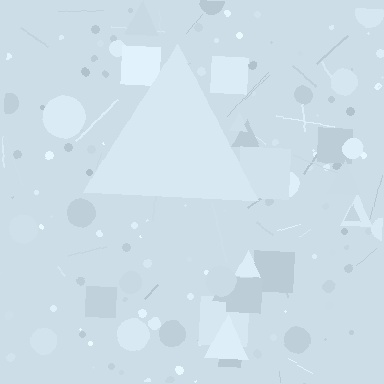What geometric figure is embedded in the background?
A triangle is embedded in the background.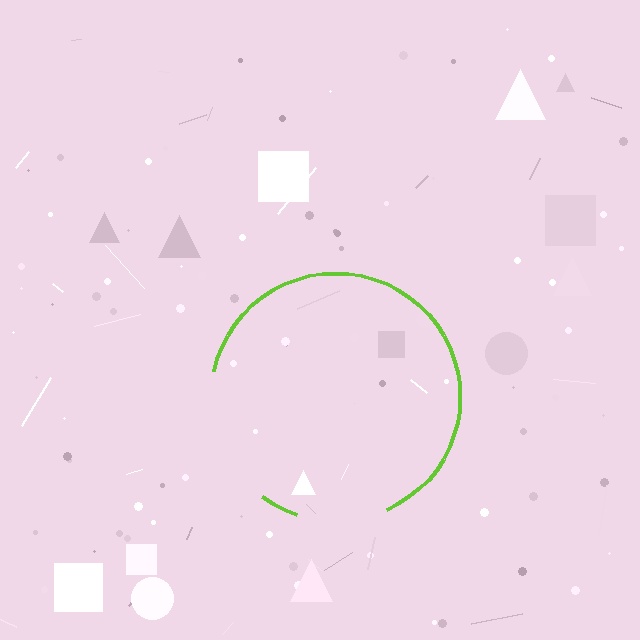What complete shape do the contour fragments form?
The contour fragments form a circle.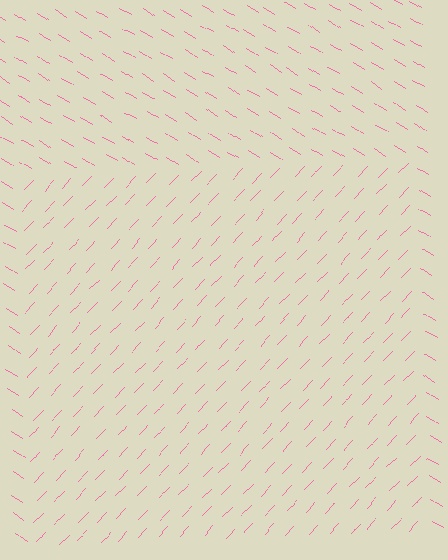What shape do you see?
I see a rectangle.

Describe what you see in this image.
The image is filled with small pink line segments. A rectangle region in the image has lines oriented differently from the surrounding lines, creating a visible texture boundary.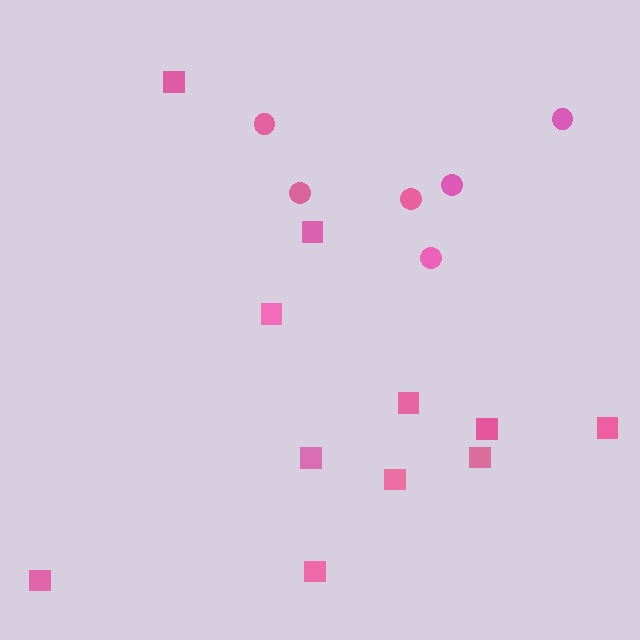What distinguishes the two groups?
There are 2 groups: one group of squares (11) and one group of circles (6).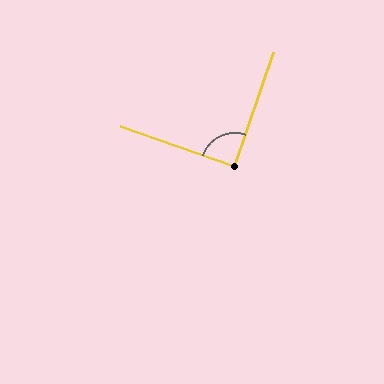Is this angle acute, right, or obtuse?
It is approximately a right angle.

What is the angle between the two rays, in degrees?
Approximately 89 degrees.